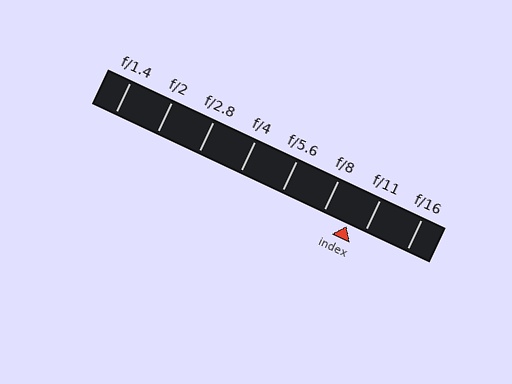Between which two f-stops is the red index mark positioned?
The index mark is between f/8 and f/11.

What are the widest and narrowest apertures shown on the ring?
The widest aperture shown is f/1.4 and the narrowest is f/16.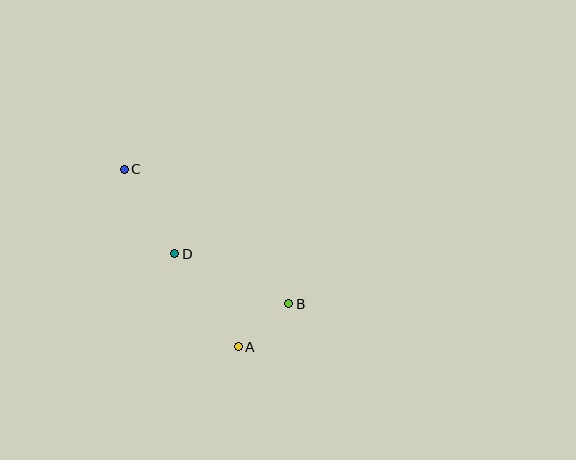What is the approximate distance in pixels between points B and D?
The distance between B and D is approximately 124 pixels.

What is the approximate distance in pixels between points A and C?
The distance between A and C is approximately 211 pixels.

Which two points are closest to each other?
Points A and B are closest to each other.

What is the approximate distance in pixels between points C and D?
The distance between C and D is approximately 99 pixels.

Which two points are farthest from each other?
Points B and C are farthest from each other.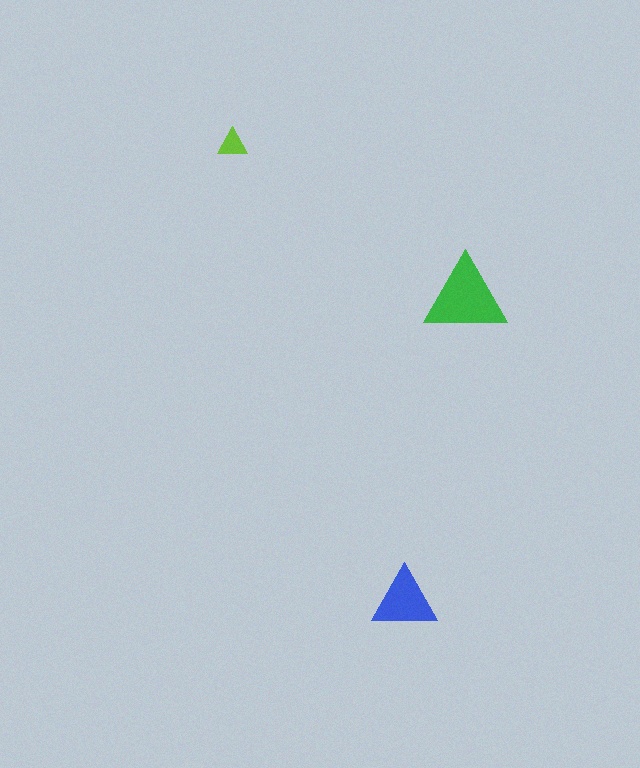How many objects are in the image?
There are 3 objects in the image.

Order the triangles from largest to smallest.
the green one, the blue one, the lime one.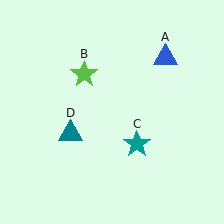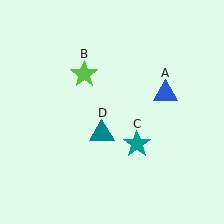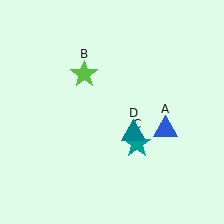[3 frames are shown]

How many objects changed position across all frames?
2 objects changed position: blue triangle (object A), teal triangle (object D).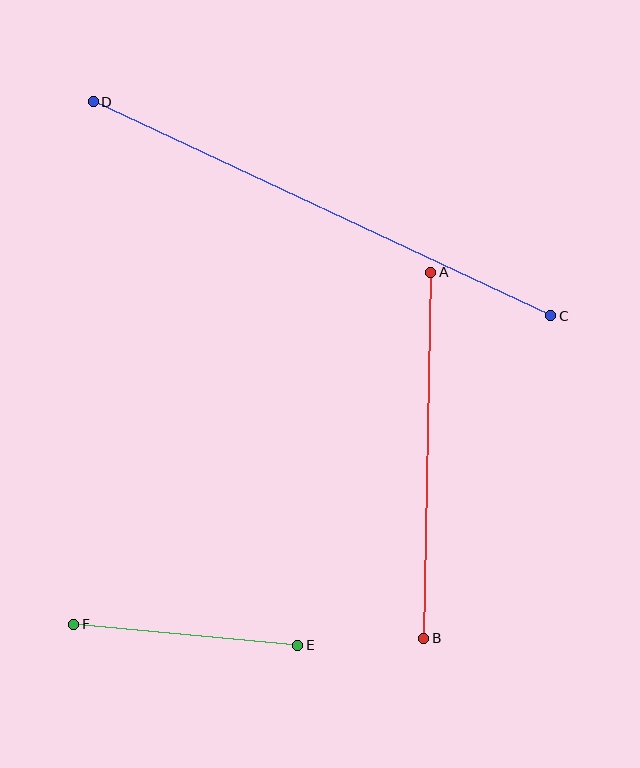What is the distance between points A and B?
The distance is approximately 366 pixels.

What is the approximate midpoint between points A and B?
The midpoint is at approximately (427, 455) pixels.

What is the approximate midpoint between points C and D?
The midpoint is at approximately (322, 209) pixels.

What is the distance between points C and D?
The distance is approximately 506 pixels.